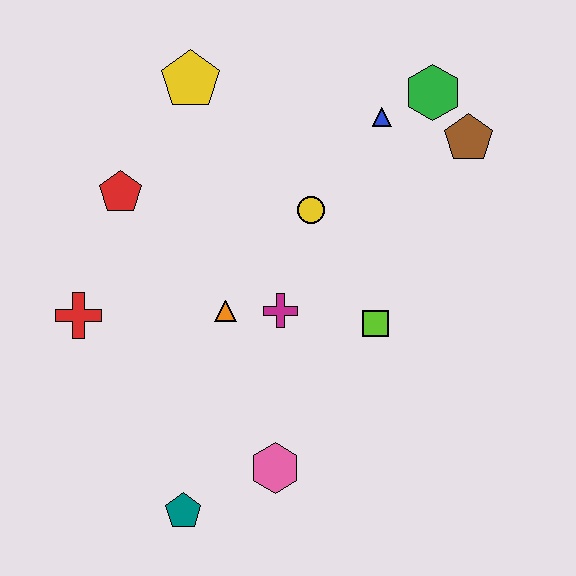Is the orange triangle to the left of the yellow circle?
Yes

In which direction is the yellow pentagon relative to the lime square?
The yellow pentagon is above the lime square.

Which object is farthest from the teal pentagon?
The green hexagon is farthest from the teal pentagon.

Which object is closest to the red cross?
The red pentagon is closest to the red cross.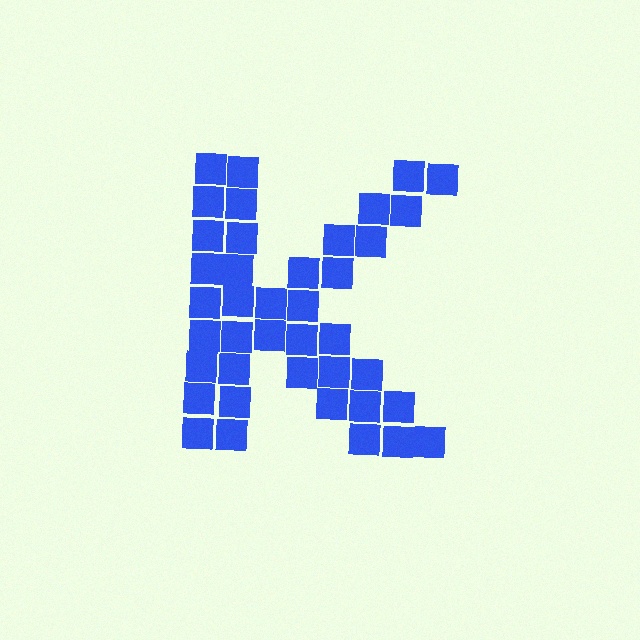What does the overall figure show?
The overall figure shows the letter K.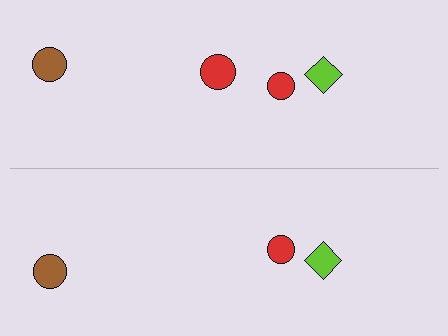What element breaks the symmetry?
A red circle is missing from the bottom side.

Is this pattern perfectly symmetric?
No, the pattern is not perfectly symmetric. A red circle is missing from the bottom side.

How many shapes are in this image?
There are 7 shapes in this image.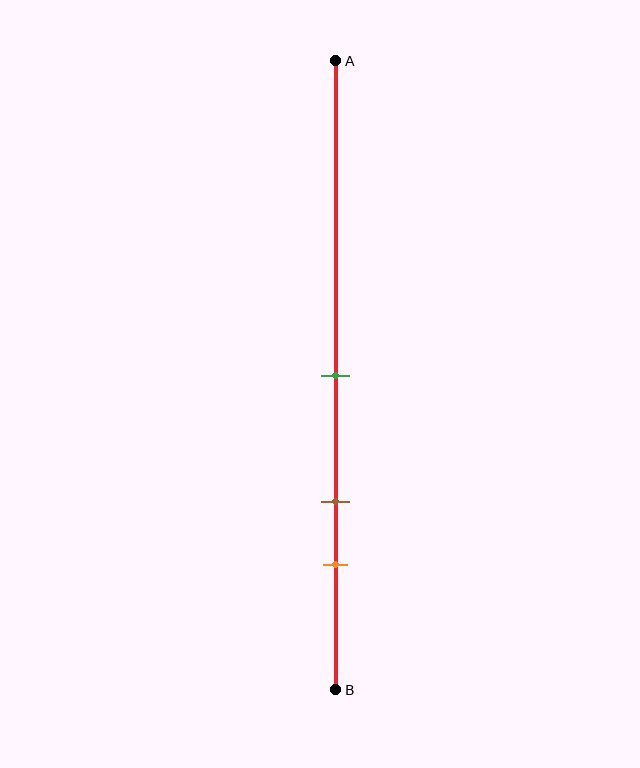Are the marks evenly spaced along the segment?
Yes, the marks are approximately evenly spaced.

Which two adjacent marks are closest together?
The brown and orange marks are the closest adjacent pair.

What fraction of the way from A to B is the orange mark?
The orange mark is approximately 80% (0.8) of the way from A to B.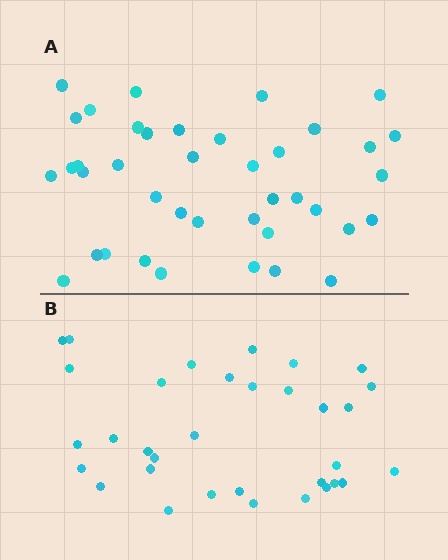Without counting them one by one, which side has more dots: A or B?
Region A (the top region) has more dots.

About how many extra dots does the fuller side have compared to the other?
Region A has roughly 8 or so more dots than region B.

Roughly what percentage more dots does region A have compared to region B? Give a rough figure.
About 20% more.